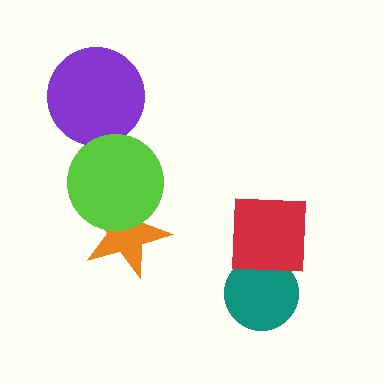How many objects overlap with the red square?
1 object overlaps with the red square.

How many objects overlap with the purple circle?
0 objects overlap with the purple circle.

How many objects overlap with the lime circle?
1 object overlaps with the lime circle.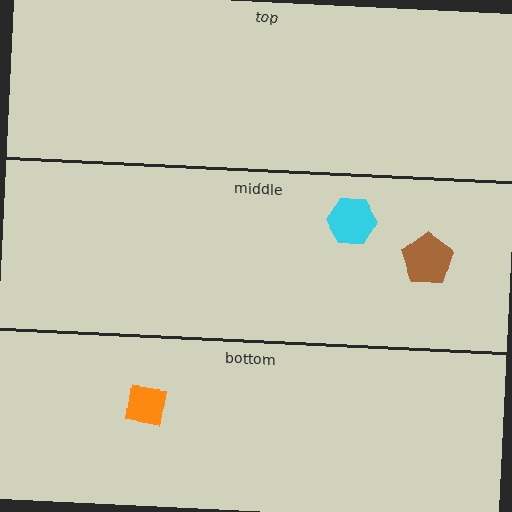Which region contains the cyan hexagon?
The middle region.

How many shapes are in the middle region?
2.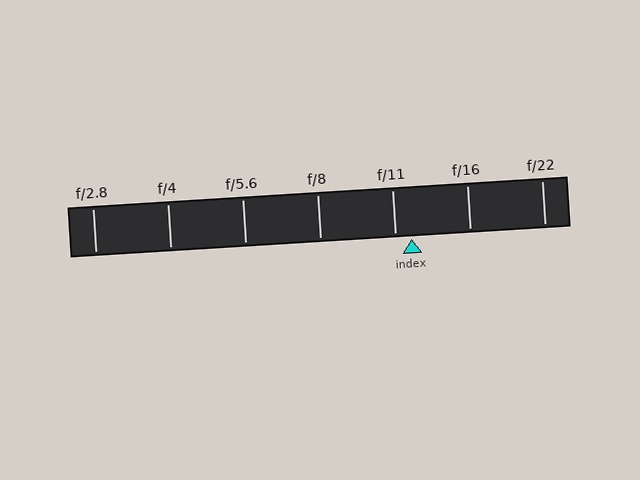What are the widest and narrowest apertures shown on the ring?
The widest aperture shown is f/2.8 and the narrowest is f/22.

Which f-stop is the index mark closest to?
The index mark is closest to f/11.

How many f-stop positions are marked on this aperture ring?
There are 7 f-stop positions marked.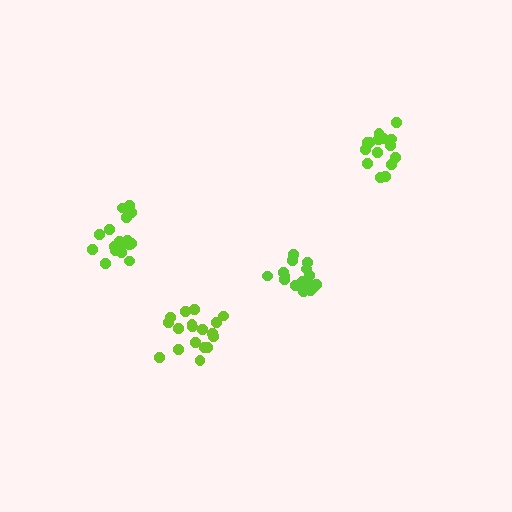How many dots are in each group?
Group 1: 17 dots, Group 2: 18 dots, Group 3: 18 dots, Group 4: 15 dots (68 total).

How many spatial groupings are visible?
There are 4 spatial groupings.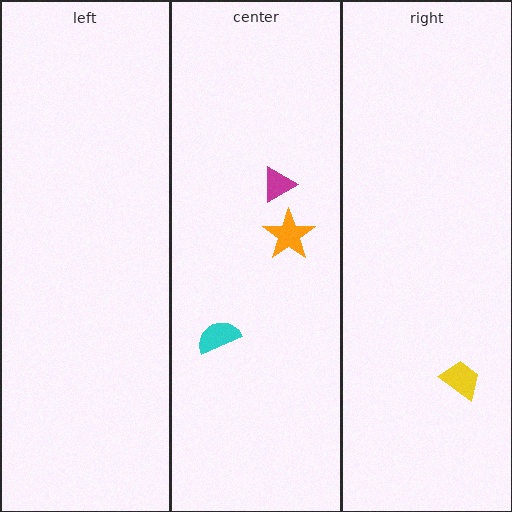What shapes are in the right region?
The yellow trapezoid.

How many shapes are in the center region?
3.